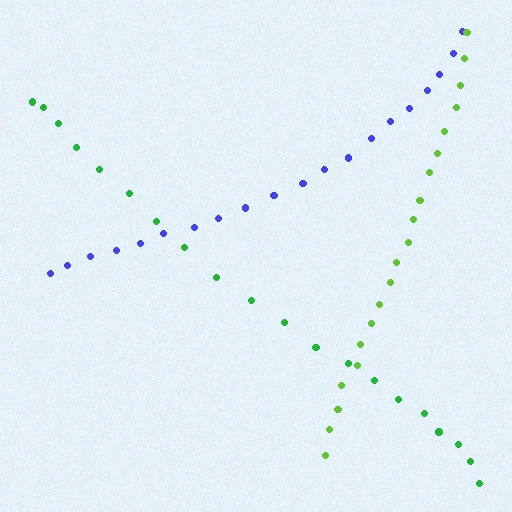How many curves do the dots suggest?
There are 3 distinct paths.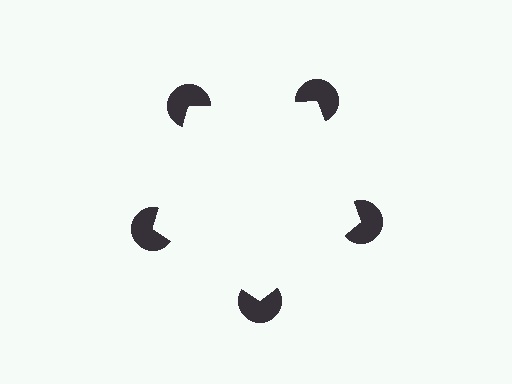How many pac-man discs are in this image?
There are 5 — one at each vertex of the illusory pentagon.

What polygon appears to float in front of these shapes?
An illusory pentagon — its edges are inferred from the aligned wedge cuts in the pac-man discs, not physically drawn.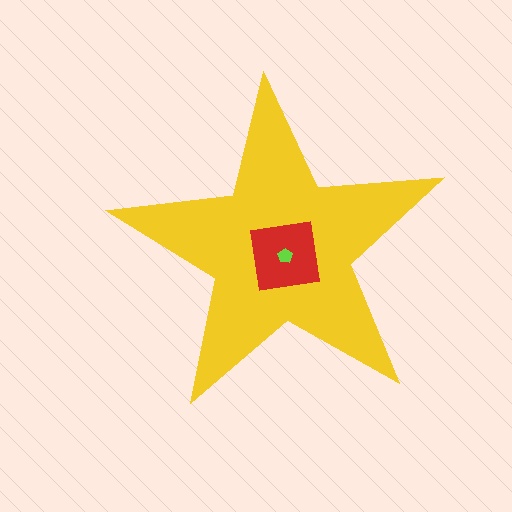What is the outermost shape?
The yellow star.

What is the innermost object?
The lime pentagon.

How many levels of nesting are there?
3.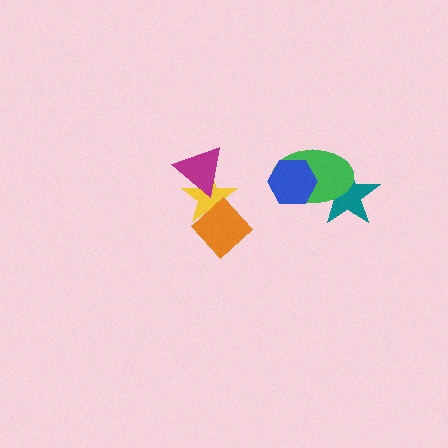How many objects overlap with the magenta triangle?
1 object overlaps with the magenta triangle.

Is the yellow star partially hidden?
Yes, it is partially covered by another shape.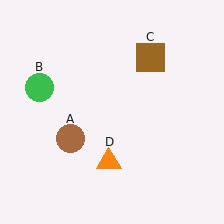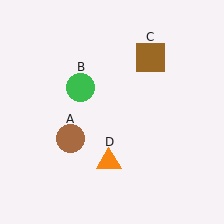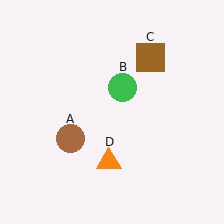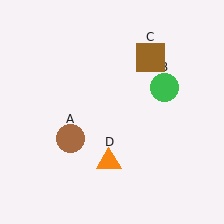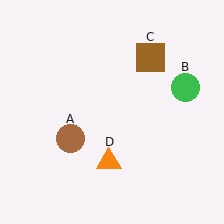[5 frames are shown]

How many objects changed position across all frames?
1 object changed position: green circle (object B).